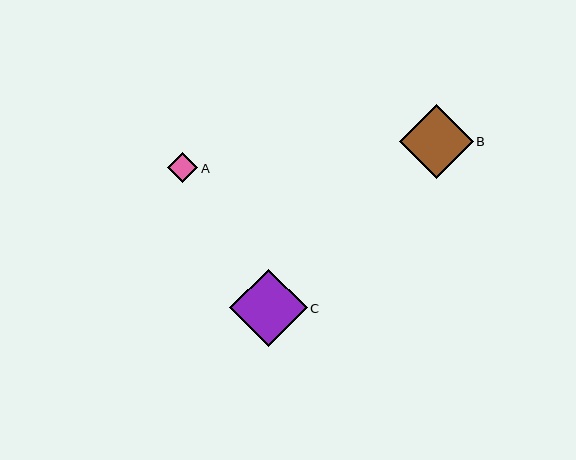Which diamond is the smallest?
Diamond A is the smallest with a size of approximately 30 pixels.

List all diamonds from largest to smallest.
From largest to smallest: C, B, A.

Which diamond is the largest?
Diamond C is the largest with a size of approximately 78 pixels.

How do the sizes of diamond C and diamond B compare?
Diamond C and diamond B are approximately the same size.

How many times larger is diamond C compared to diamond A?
Diamond C is approximately 2.6 times the size of diamond A.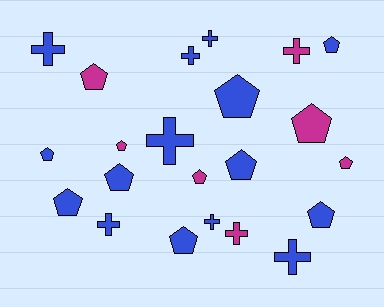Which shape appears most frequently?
Pentagon, with 13 objects.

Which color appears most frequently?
Blue, with 15 objects.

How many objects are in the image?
There are 22 objects.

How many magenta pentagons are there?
There are 5 magenta pentagons.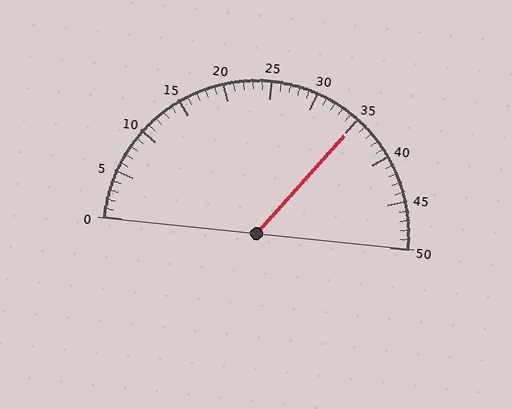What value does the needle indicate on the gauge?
The needle indicates approximately 35.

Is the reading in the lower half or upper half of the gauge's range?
The reading is in the upper half of the range (0 to 50).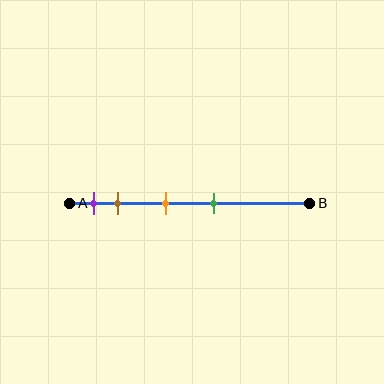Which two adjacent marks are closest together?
The purple and brown marks are the closest adjacent pair.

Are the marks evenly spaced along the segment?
No, the marks are not evenly spaced.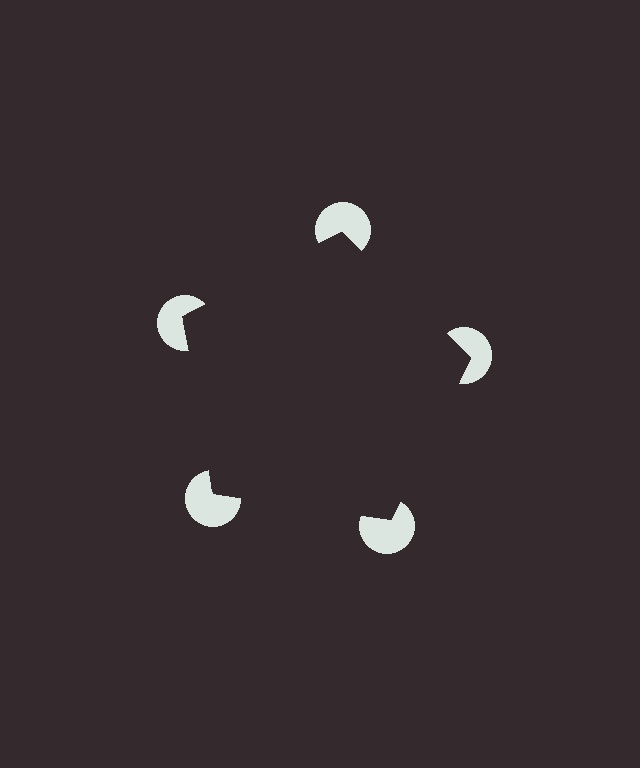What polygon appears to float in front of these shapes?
An illusory pentagon — its edges are inferred from the aligned wedge cuts in the pac-man discs, not physically drawn.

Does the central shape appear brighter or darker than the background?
It typically appears slightly darker than the background, even though no actual brightness change is drawn.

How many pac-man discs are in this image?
There are 5 — one at each vertex of the illusory pentagon.